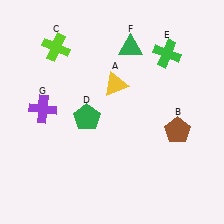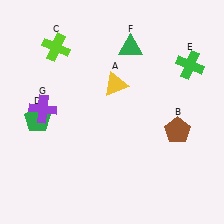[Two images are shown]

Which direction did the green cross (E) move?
The green cross (E) moved right.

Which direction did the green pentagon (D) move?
The green pentagon (D) moved left.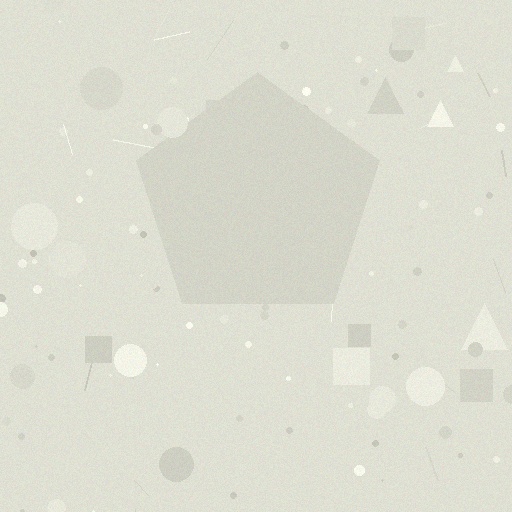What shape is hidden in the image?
A pentagon is hidden in the image.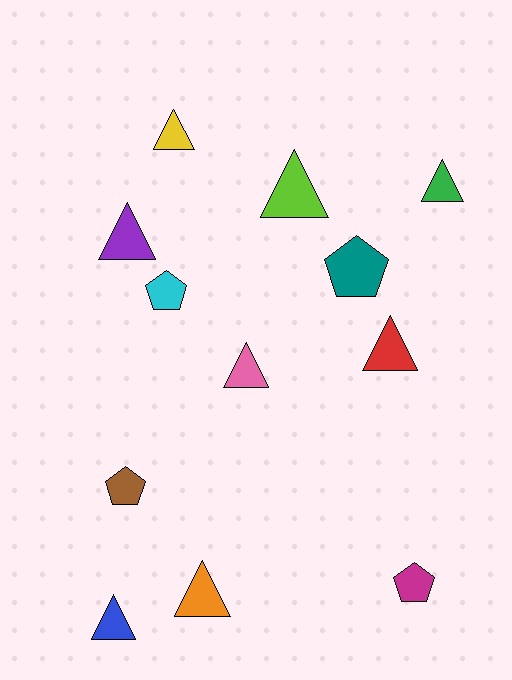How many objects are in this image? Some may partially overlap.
There are 12 objects.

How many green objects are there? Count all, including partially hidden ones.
There is 1 green object.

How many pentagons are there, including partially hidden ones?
There are 4 pentagons.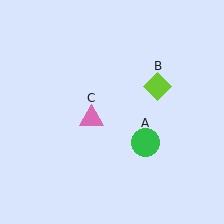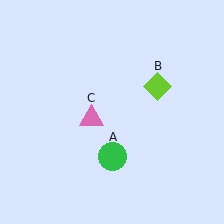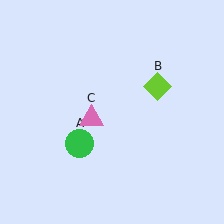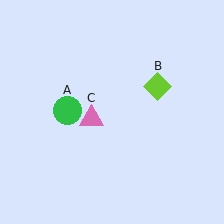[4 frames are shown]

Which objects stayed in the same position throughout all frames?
Lime diamond (object B) and pink triangle (object C) remained stationary.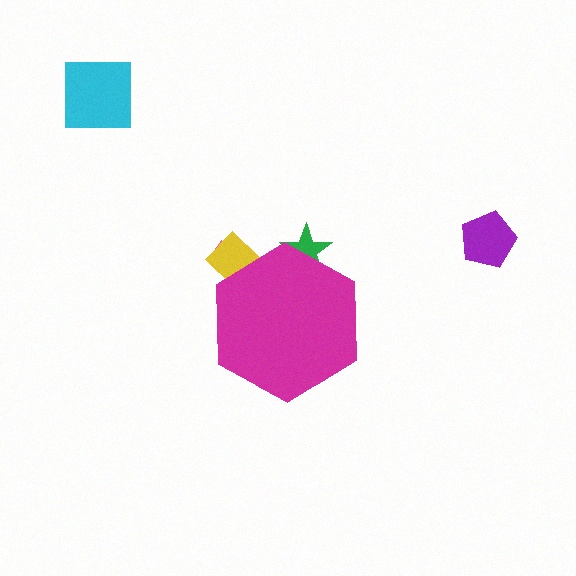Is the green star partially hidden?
Yes, the green star is partially hidden behind the magenta hexagon.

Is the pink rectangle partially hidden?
Yes, the pink rectangle is partially hidden behind the magenta hexagon.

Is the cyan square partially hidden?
No, the cyan square is fully visible.